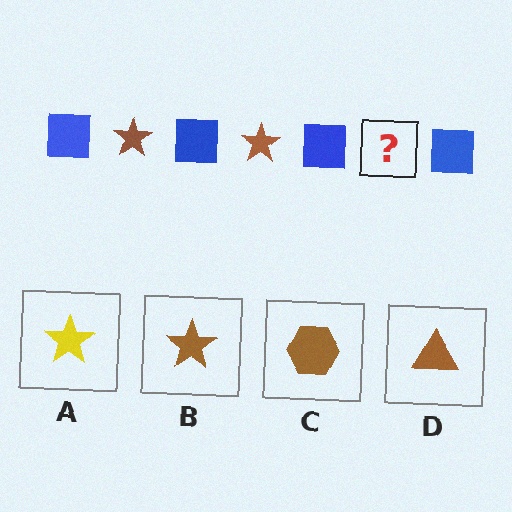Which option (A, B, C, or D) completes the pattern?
B.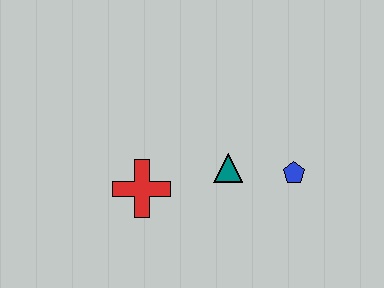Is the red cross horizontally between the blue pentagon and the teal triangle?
No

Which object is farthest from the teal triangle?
The red cross is farthest from the teal triangle.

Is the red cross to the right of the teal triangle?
No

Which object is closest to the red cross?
The teal triangle is closest to the red cross.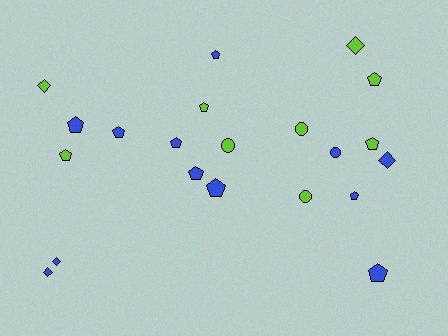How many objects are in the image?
There are 21 objects.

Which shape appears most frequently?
Pentagon, with 12 objects.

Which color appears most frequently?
Blue, with 12 objects.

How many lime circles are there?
There are 3 lime circles.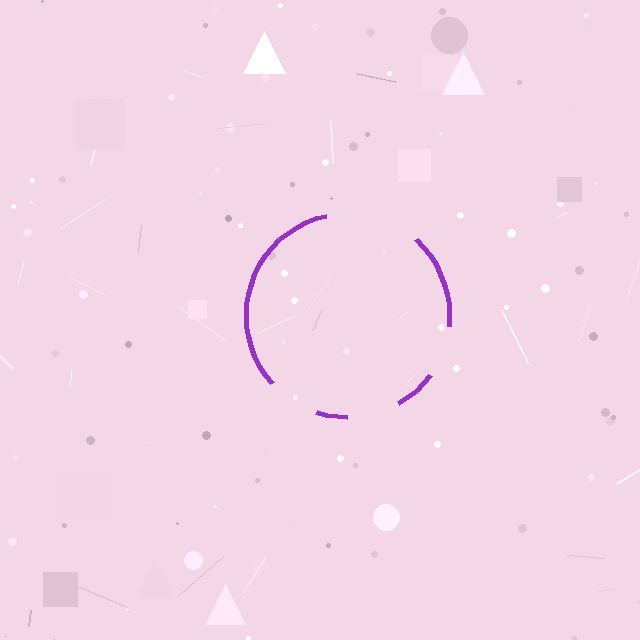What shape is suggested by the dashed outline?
The dashed outline suggests a circle.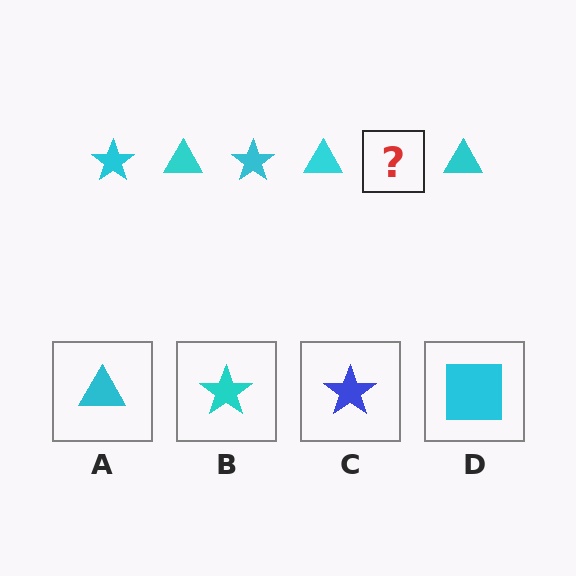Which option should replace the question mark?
Option B.